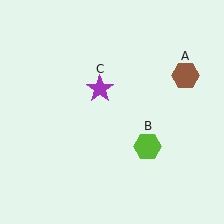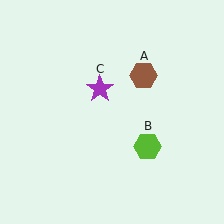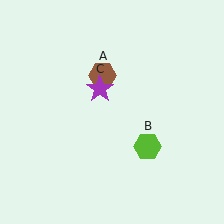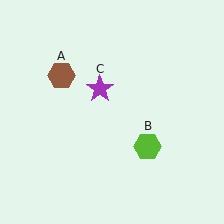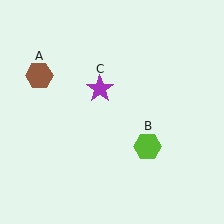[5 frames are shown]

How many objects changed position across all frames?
1 object changed position: brown hexagon (object A).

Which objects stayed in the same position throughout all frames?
Lime hexagon (object B) and purple star (object C) remained stationary.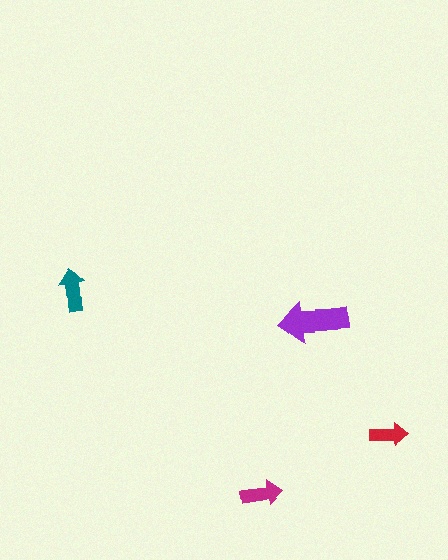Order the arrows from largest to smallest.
the purple one, the teal one, the magenta one, the red one.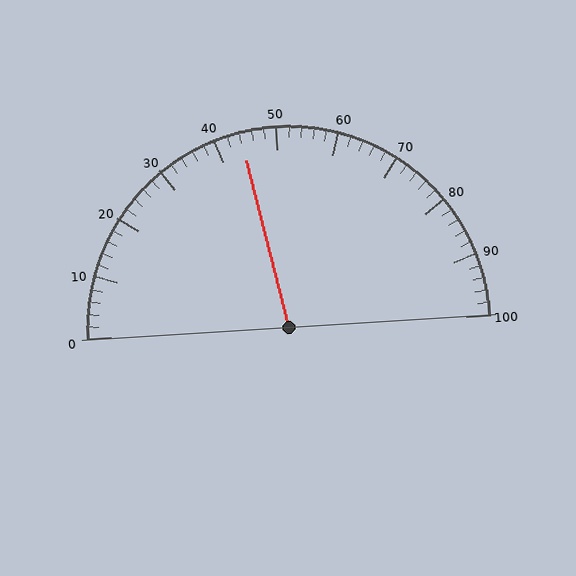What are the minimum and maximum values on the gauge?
The gauge ranges from 0 to 100.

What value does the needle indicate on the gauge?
The needle indicates approximately 44.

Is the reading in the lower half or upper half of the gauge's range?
The reading is in the lower half of the range (0 to 100).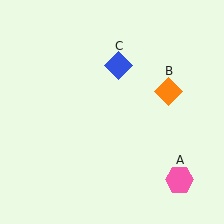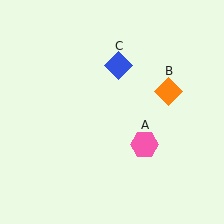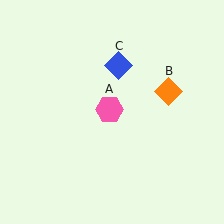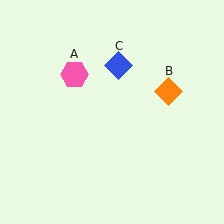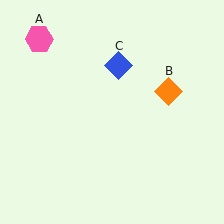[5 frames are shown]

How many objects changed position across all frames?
1 object changed position: pink hexagon (object A).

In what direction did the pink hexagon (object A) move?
The pink hexagon (object A) moved up and to the left.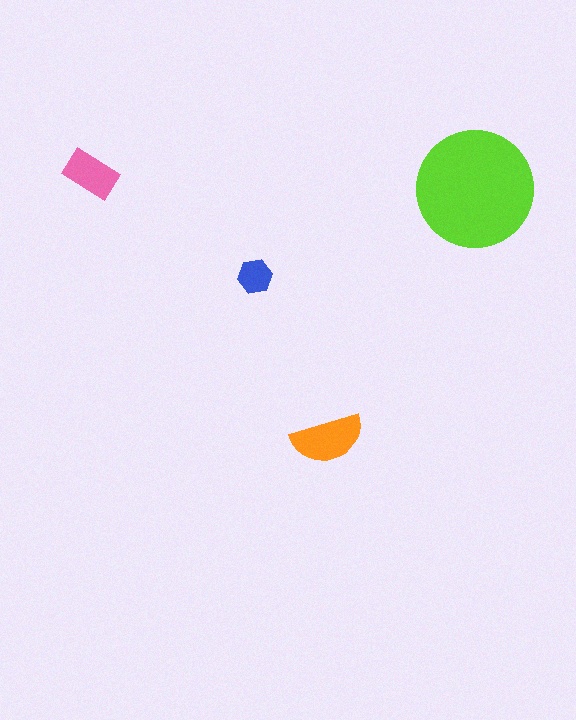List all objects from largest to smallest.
The lime circle, the orange semicircle, the pink rectangle, the blue hexagon.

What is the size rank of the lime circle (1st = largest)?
1st.